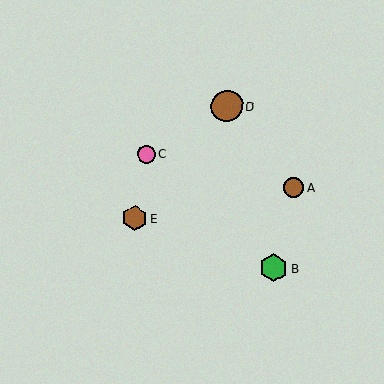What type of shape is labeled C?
Shape C is a pink circle.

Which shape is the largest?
The brown circle (labeled D) is the largest.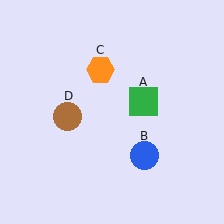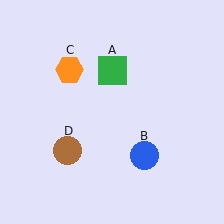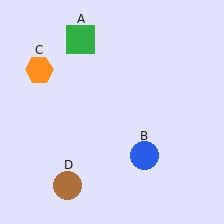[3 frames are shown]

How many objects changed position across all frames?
3 objects changed position: green square (object A), orange hexagon (object C), brown circle (object D).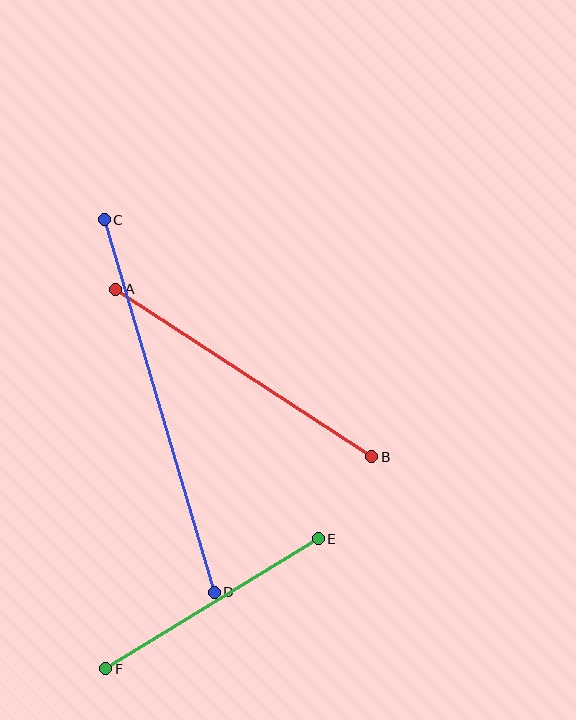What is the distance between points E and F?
The distance is approximately 249 pixels.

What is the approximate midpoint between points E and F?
The midpoint is at approximately (212, 604) pixels.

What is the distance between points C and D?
The distance is approximately 388 pixels.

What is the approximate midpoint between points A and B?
The midpoint is at approximately (244, 373) pixels.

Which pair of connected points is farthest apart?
Points C and D are farthest apart.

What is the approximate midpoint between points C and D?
The midpoint is at approximately (159, 406) pixels.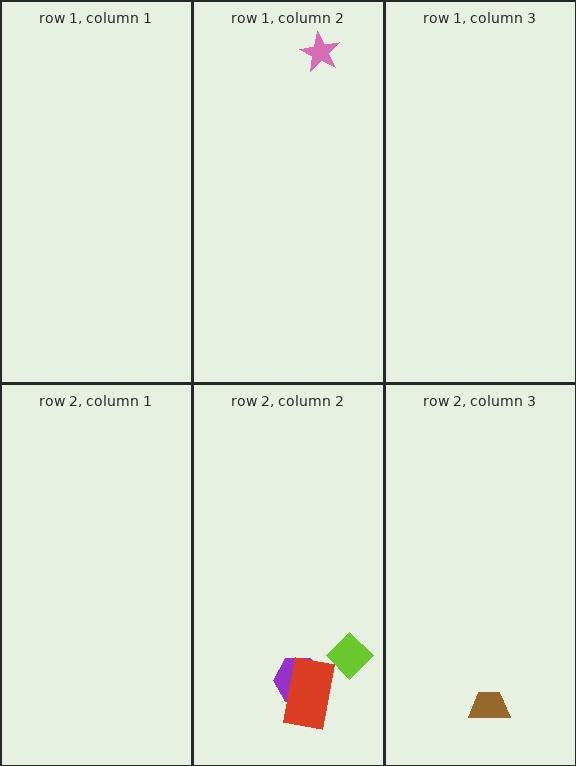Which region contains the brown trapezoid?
The row 2, column 3 region.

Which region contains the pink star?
The row 1, column 2 region.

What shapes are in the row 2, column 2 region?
The lime diamond, the purple hexagon, the red rectangle.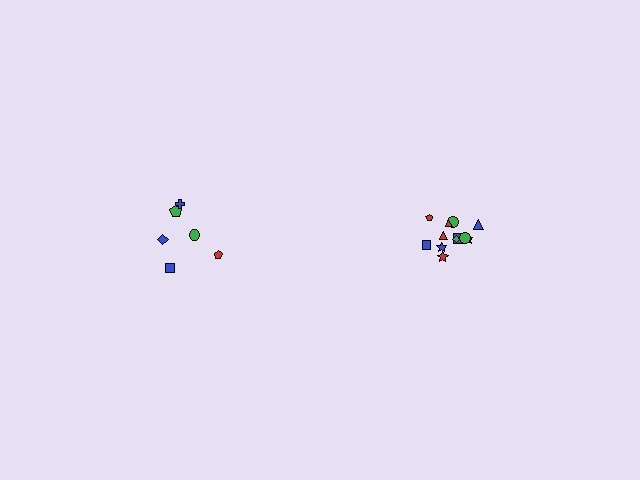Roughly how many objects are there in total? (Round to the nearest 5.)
Roughly 20 objects in total.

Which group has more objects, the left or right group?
The right group.